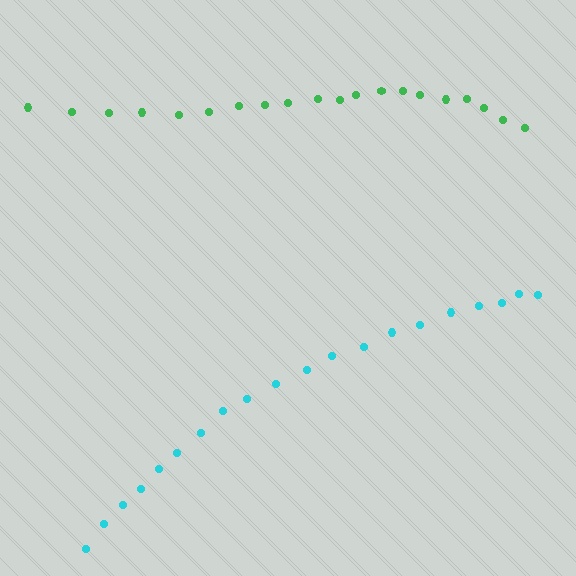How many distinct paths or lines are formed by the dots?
There are 2 distinct paths.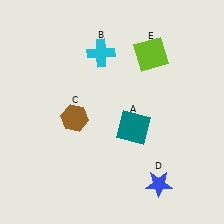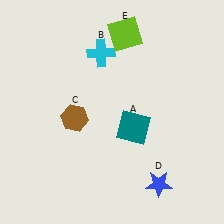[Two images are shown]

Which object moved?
The lime square (E) moved left.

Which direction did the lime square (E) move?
The lime square (E) moved left.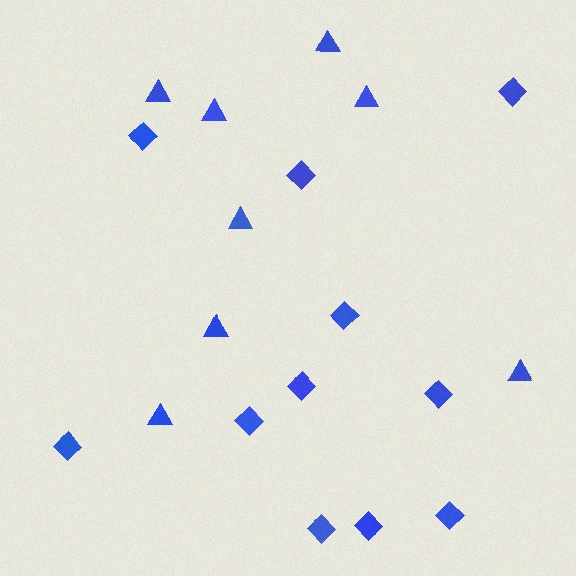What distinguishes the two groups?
There are 2 groups: one group of diamonds (11) and one group of triangles (8).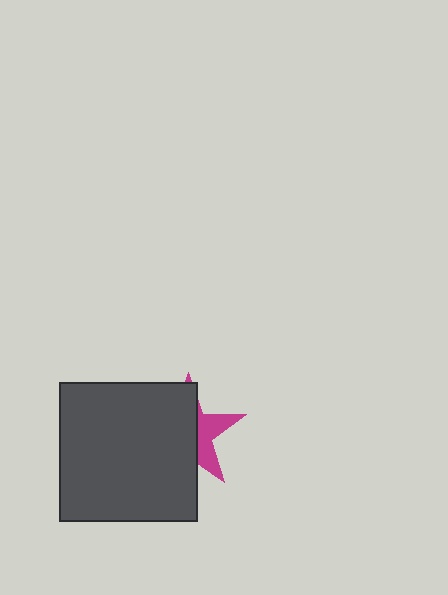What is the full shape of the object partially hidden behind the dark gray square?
The partially hidden object is a magenta star.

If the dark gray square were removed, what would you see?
You would see the complete magenta star.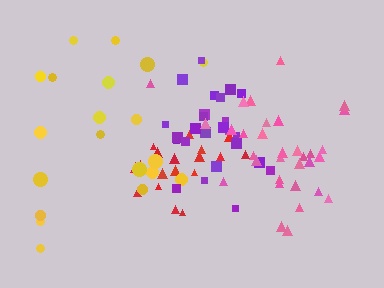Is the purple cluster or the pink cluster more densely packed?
Purple.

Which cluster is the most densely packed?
Purple.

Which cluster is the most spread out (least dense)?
Yellow.